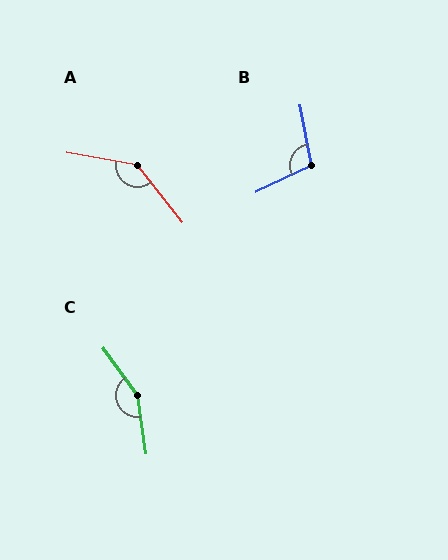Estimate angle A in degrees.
Approximately 138 degrees.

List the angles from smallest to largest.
B (105°), A (138°), C (152°).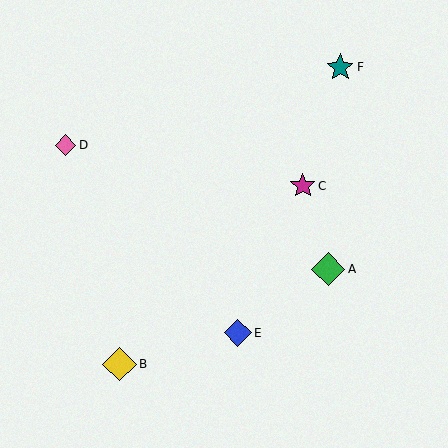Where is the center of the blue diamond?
The center of the blue diamond is at (238, 333).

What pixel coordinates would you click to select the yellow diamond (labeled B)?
Click at (120, 364) to select the yellow diamond B.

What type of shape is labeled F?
Shape F is a teal star.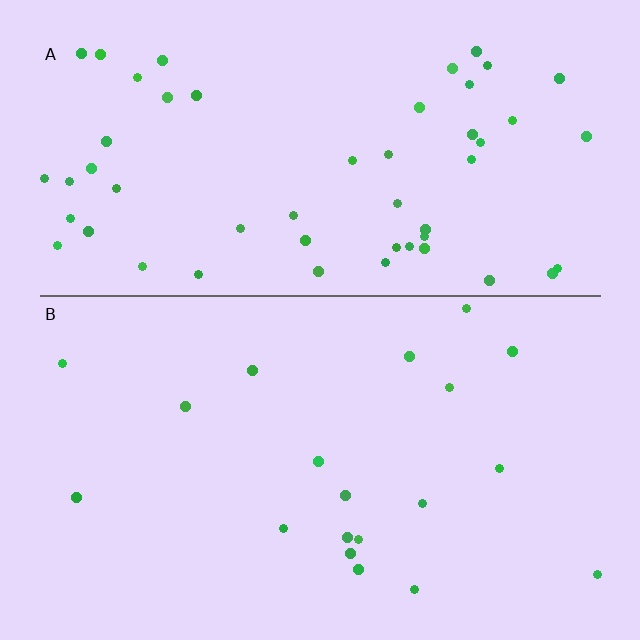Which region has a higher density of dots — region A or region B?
A (the top).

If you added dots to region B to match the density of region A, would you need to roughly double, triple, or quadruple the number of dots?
Approximately triple.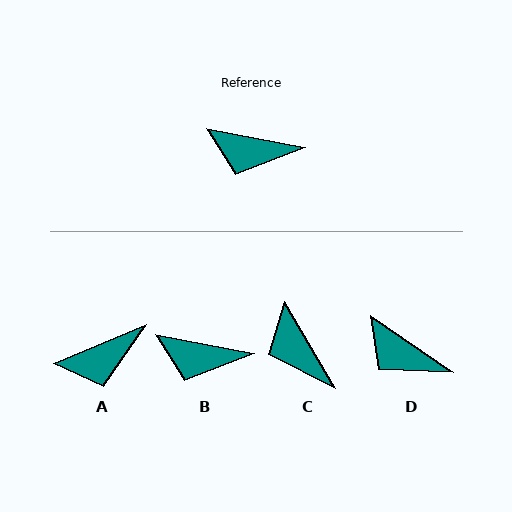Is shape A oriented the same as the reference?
No, it is off by about 33 degrees.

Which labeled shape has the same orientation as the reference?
B.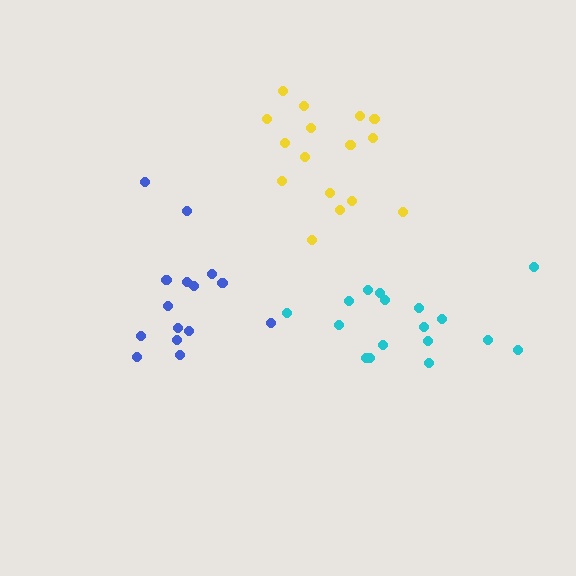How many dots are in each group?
Group 1: 17 dots, Group 2: 15 dots, Group 3: 16 dots (48 total).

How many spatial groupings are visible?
There are 3 spatial groupings.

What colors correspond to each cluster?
The clusters are colored: cyan, blue, yellow.